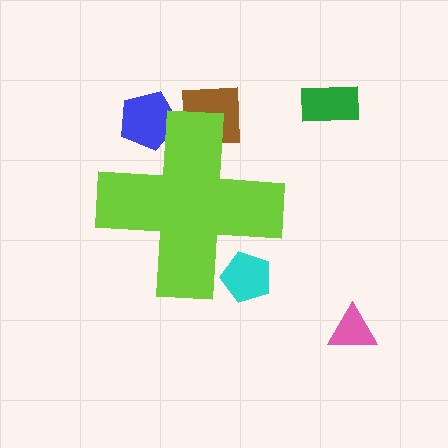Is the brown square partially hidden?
Yes, the brown square is partially hidden behind the lime cross.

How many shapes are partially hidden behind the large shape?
3 shapes are partially hidden.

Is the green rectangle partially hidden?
No, the green rectangle is fully visible.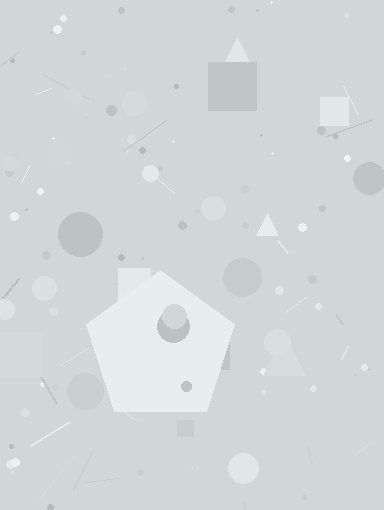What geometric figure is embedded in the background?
A pentagon is embedded in the background.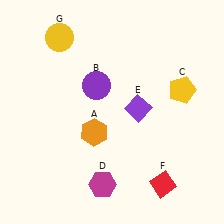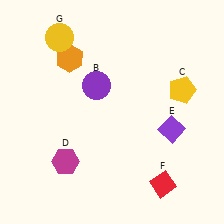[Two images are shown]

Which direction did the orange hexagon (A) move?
The orange hexagon (A) moved up.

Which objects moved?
The objects that moved are: the orange hexagon (A), the magenta hexagon (D), the purple diamond (E).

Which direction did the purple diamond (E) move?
The purple diamond (E) moved right.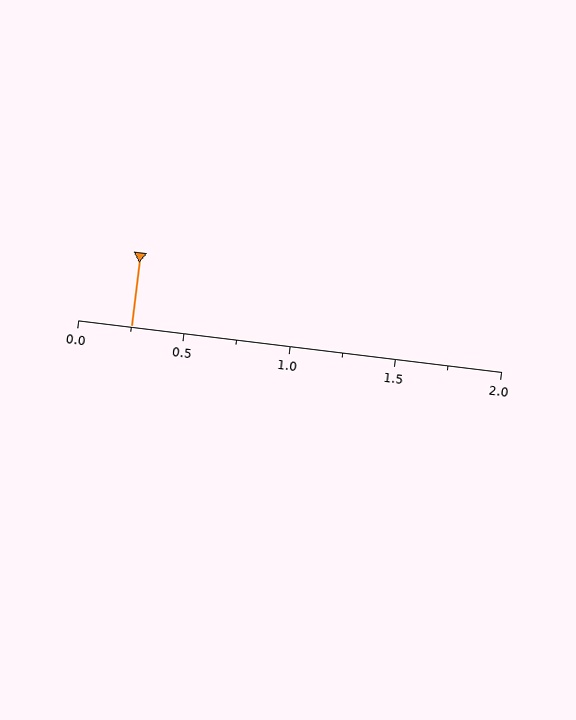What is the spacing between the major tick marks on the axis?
The major ticks are spaced 0.5 apart.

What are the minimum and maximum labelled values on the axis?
The axis runs from 0.0 to 2.0.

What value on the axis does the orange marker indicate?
The marker indicates approximately 0.25.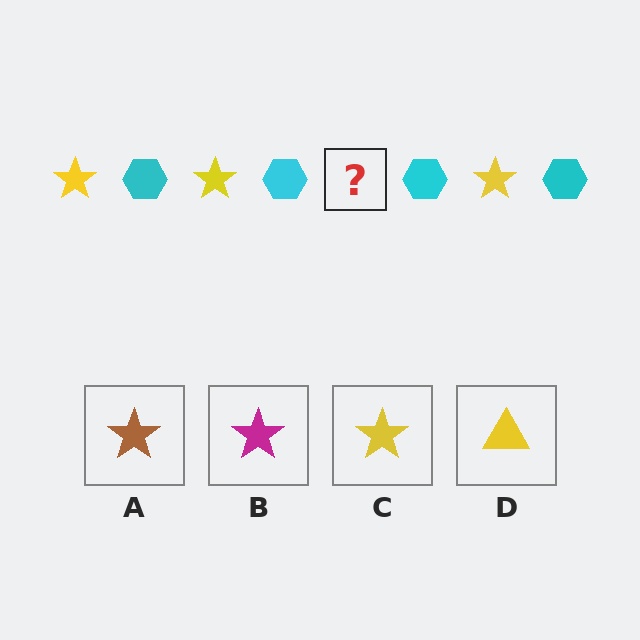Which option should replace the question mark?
Option C.